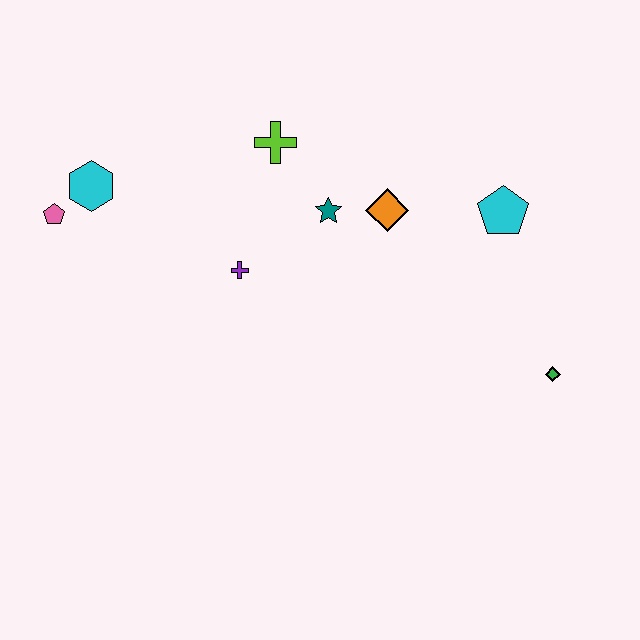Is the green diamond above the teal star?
No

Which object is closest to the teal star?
The orange diamond is closest to the teal star.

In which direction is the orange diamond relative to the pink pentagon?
The orange diamond is to the right of the pink pentagon.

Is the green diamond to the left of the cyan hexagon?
No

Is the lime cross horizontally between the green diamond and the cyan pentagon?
No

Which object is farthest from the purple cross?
The green diamond is farthest from the purple cross.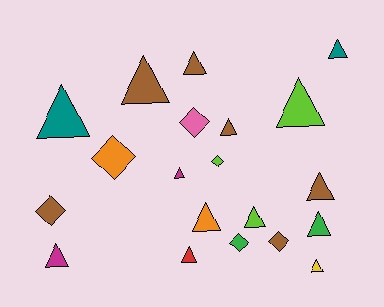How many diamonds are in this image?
There are 6 diamonds.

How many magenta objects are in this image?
There are 2 magenta objects.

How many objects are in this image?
There are 20 objects.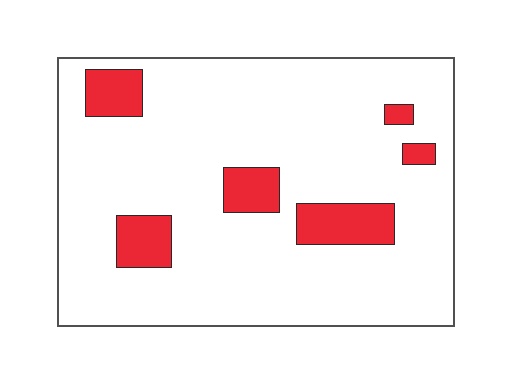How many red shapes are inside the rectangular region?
6.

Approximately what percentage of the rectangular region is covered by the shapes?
Approximately 15%.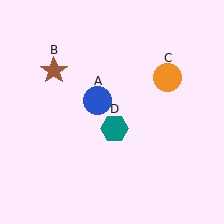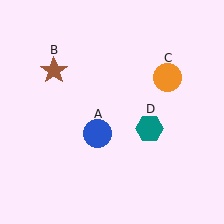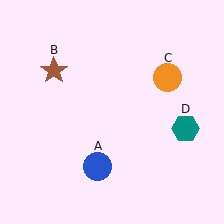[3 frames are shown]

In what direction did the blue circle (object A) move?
The blue circle (object A) moved down.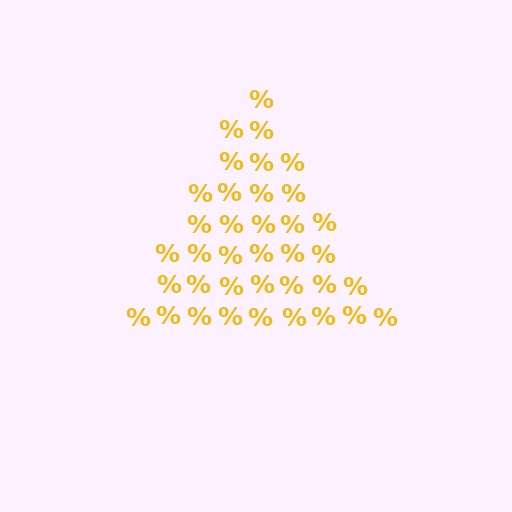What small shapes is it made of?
It is made of small percent signs.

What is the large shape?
The large shape is a triangle.